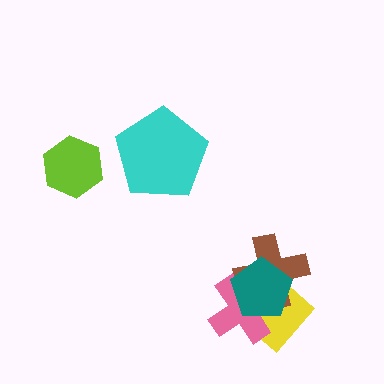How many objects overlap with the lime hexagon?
0 objects overlap with the lime hexagon.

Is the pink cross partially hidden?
Yes, it is partially covered by another shape.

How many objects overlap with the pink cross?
3 objects overlap with the pink cross.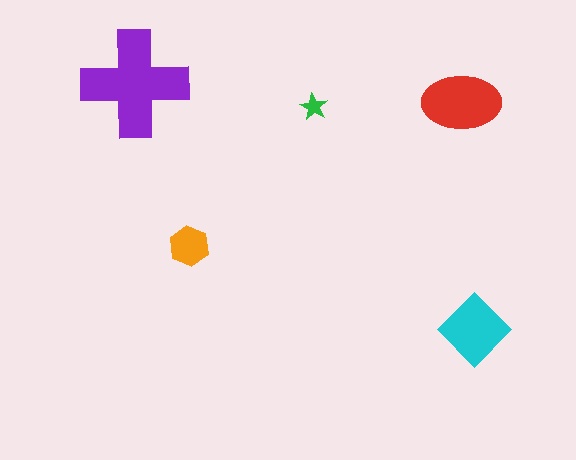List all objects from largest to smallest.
The purple cross, the red ellipse, the cyan diamond, the orange hexagon, the green star.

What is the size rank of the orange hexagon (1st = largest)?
4th.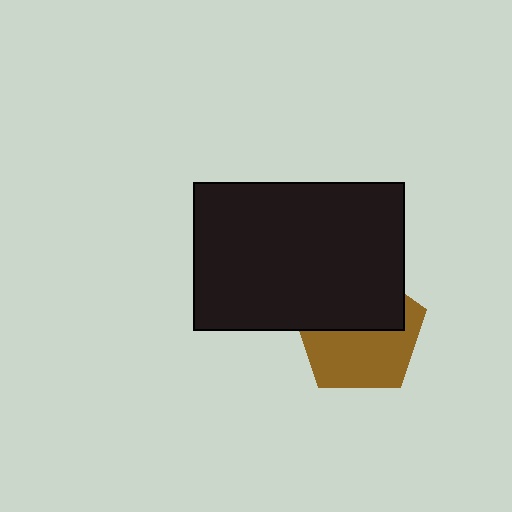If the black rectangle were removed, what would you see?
You would see the complete brown pentagon.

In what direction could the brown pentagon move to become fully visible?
The brown pentagon could move down. That would shift it out from behind the black rectangle entirely.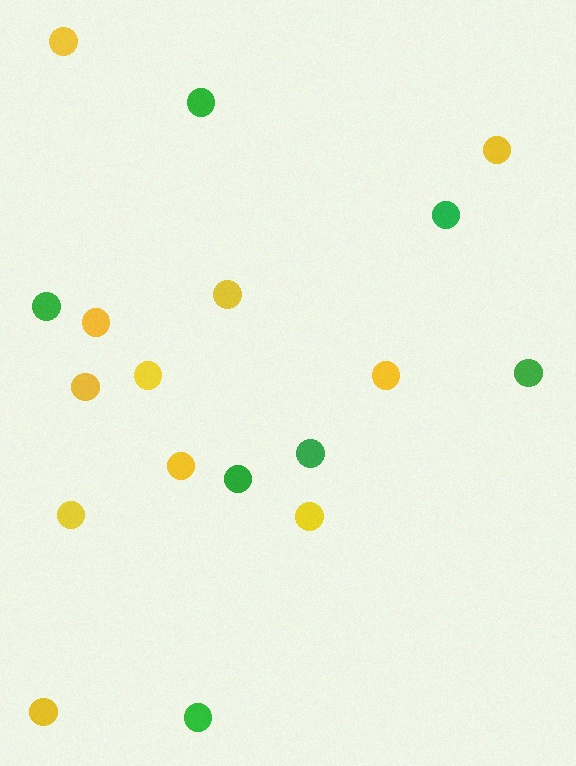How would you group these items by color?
There are 2 groups: one group of yellow circles (11) and one group of green circles (7).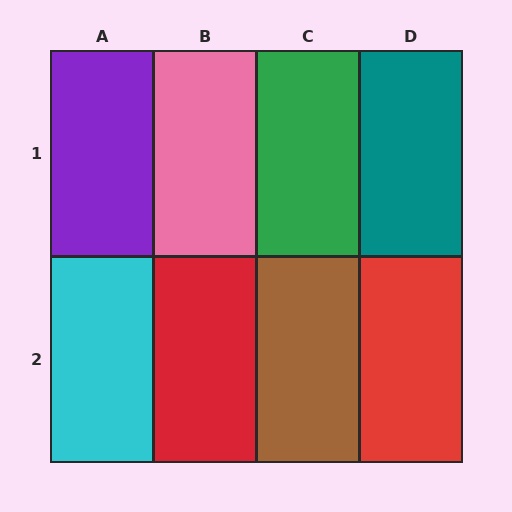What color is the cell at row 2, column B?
Red.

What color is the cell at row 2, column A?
Cyan.